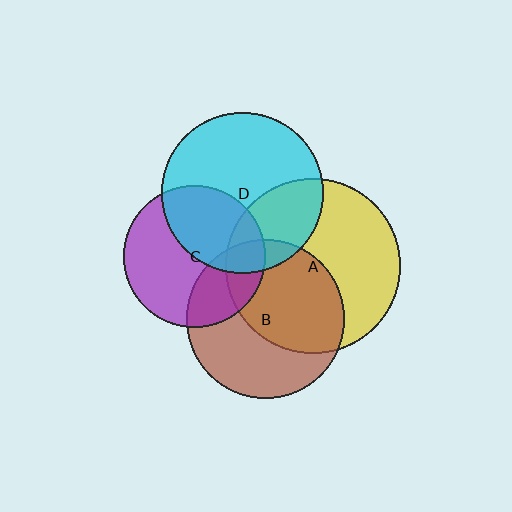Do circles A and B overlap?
Yes.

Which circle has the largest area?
Circle A (yellow).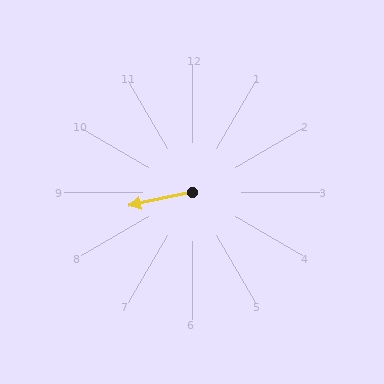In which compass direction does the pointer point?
West.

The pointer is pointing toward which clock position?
Roughly 9 o'clock.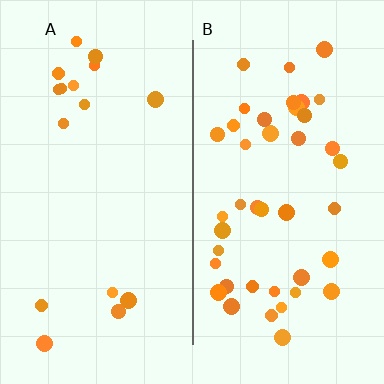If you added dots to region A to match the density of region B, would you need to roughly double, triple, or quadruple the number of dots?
Approximately triple.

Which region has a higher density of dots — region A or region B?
B (the right).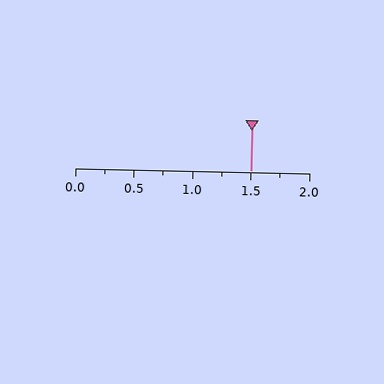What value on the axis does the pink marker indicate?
The marker indicates approximately 1.5.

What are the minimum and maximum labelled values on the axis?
The axis runs from 0.0 to 2.0.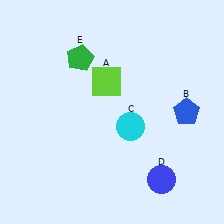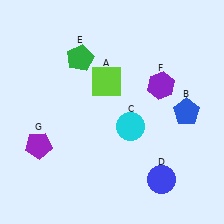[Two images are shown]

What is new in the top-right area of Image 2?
A purple hexagon (F) was added in the top-right area of Image 2.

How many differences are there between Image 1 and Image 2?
There are 2 differences between the two images.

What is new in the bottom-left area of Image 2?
A purple pentagon (G) was added in the bottom-left area of Image 2.